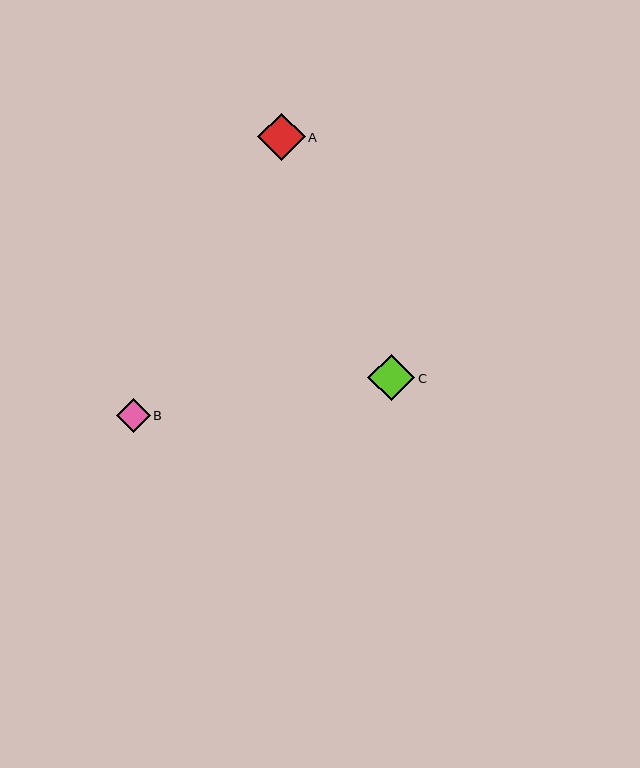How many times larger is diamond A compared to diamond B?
Diamond A is approximately 1.4 times the size of diamond B.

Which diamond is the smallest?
Diamond B is the smallest with a size of approximately 33 pixels.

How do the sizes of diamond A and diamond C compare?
Diamond A and diamond C are approximately the same size.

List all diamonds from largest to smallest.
From largest to smallest: A, C, B.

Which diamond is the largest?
Diamond A is the largest with a size of approximately 47 pixels.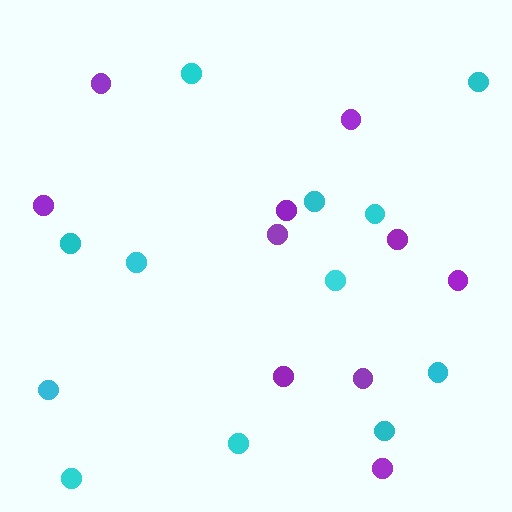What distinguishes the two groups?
There are 2 groups: one group of purple circles (10) and one group of cyan circles (12).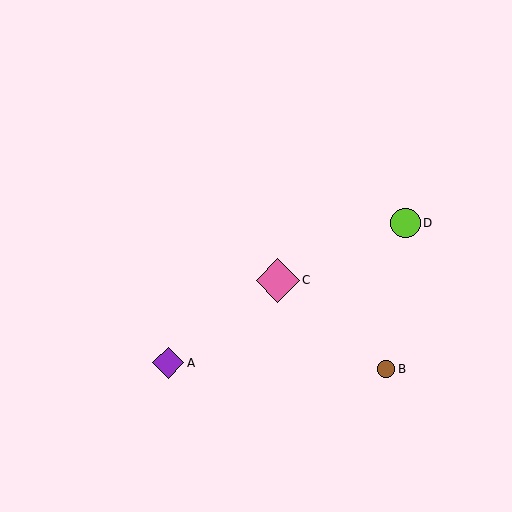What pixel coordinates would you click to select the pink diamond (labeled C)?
Click at (278, 280) to select the pink diamond C.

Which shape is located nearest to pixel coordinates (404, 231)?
The lime circle (labeled D) at (405, 223) is nearest to that location.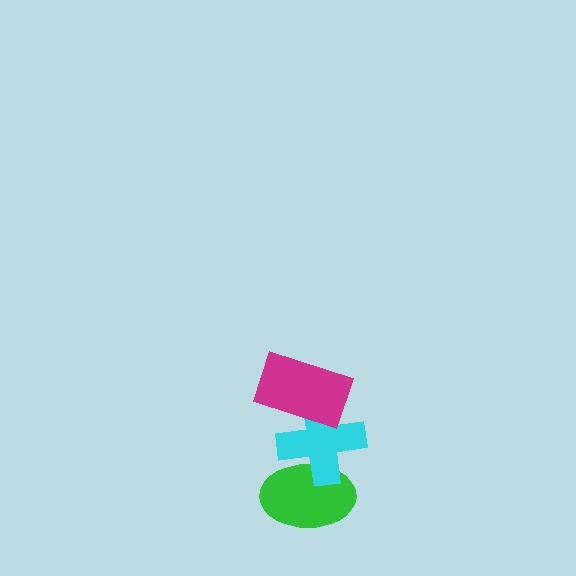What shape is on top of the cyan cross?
The magenta rectangle is on top of the cyan cross.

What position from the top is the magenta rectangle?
The magenta rectangle is 1st from the top.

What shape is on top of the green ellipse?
The cyan cross is on top of the green ellipse.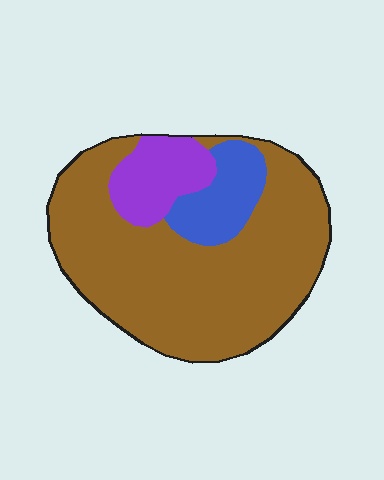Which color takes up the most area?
Brown, at roughly 75%.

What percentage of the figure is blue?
Blue takes up about one eighth (1/8) of the figure.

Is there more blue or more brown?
Brown.